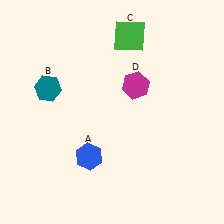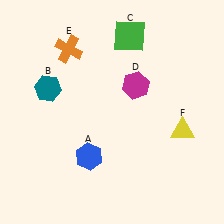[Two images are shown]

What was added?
An orange cross (E), a yellow triangle (F) were added in Image 2.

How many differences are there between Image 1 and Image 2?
There are 2 differences between the two images.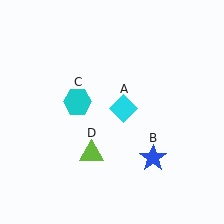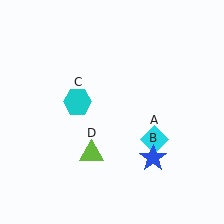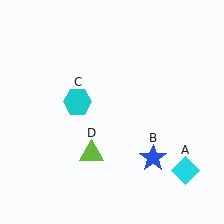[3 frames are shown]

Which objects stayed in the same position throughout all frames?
Blue star (object B) and cyan hexagon (object C) and lime triangle (object D) remained stationary.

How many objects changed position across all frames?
1 object changed position: cyan diamond (object A).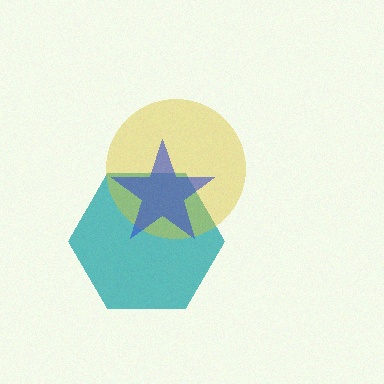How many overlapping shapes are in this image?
There are 3 overlapping shapes in the image.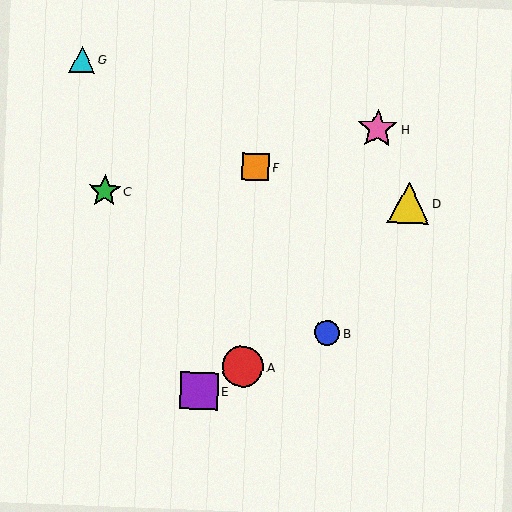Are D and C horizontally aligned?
Yes, both are at y≈203.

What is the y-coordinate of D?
Object D is at y≈203.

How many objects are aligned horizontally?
2 objects (C, D) are aligned horizontally.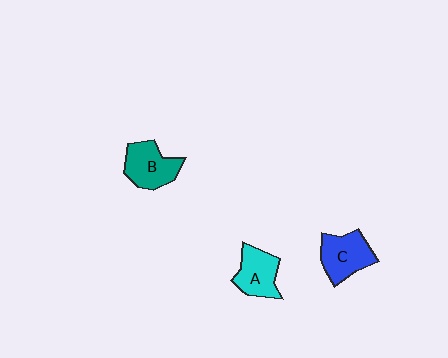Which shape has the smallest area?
Shape A (cyan).